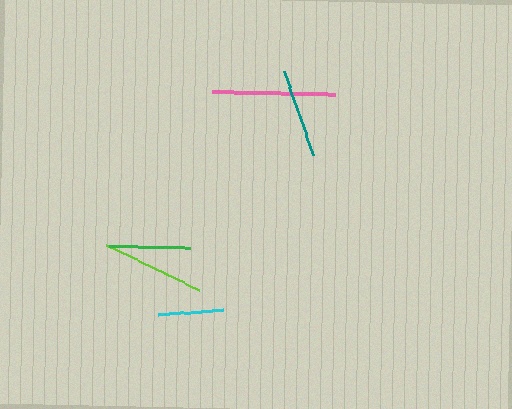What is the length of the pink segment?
The pink segment is approximately 123 pixels long.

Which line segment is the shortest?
The cyan line is the shortest at approximately 65 pixels.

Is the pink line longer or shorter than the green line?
The pink line is longer than the green line.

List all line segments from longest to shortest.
From longest to shortest: pink, lime, teal, green, cyan.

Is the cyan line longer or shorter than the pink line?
The pink line is longer than the cyan line.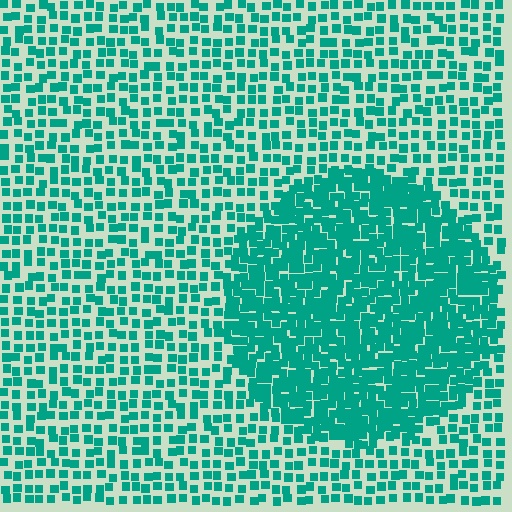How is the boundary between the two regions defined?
The boundary is defined by a change in element density (approximately 2.2x ratio). All elements are the same color, size, and shape.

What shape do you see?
I see a circle.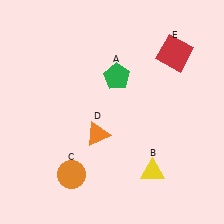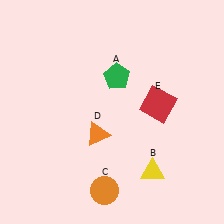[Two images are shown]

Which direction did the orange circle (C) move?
The orange circle (C) moved right.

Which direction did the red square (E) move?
The red square (E) moved down.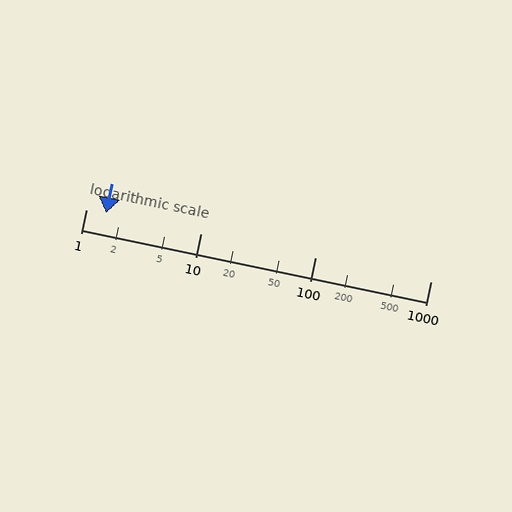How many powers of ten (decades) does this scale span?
The scale spans 3 decades, from 1 to 1000.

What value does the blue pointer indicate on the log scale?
The pointer indicates approximately 1.5.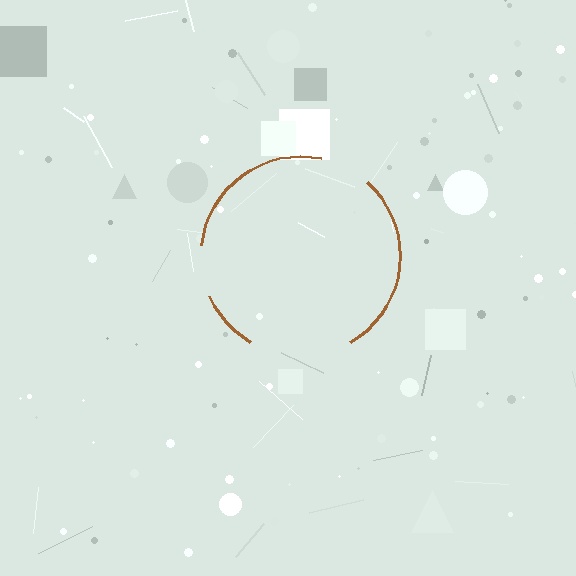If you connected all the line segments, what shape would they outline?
They would outline a circle.